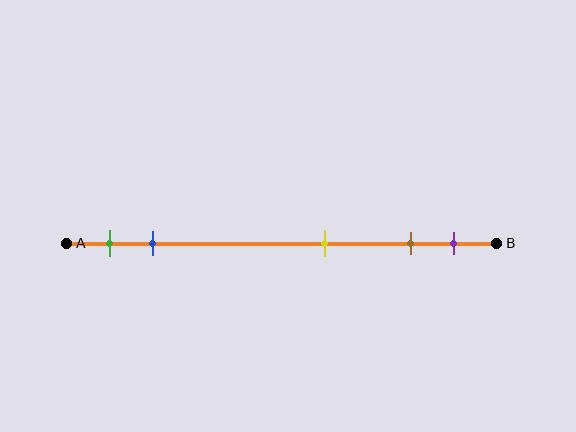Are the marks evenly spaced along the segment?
No, the marks are not evenly spaced.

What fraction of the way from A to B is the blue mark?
The blue mark is approximately 20% (0.2) of the way from A to B.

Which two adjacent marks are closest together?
The brown and purple marks are the closest adjacent pair.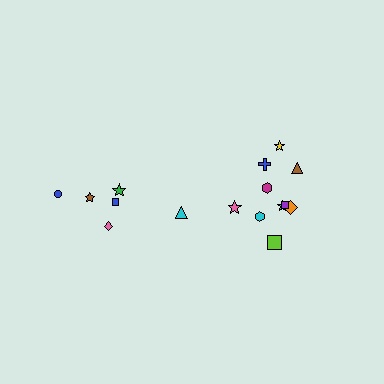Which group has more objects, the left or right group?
The right group.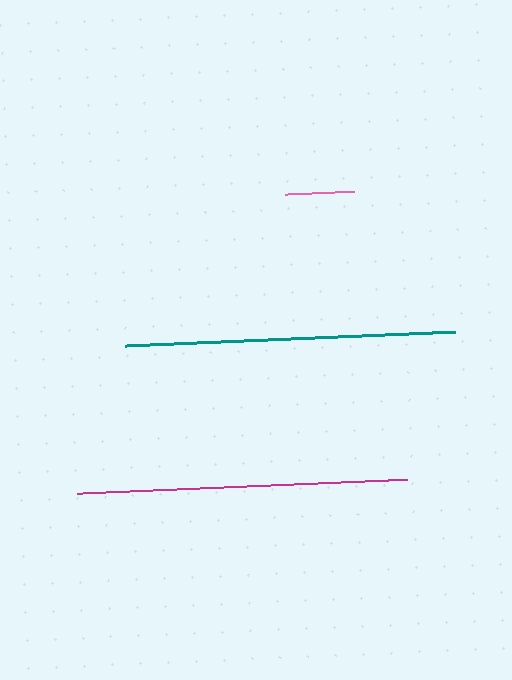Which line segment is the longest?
The teal line is the longest at approximately 330 pixels.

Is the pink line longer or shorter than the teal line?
The teal line is longer than the pink line.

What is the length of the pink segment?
The pink segment is approximately 69 pixels long.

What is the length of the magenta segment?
The magenta segment is approximately 330 pixels long.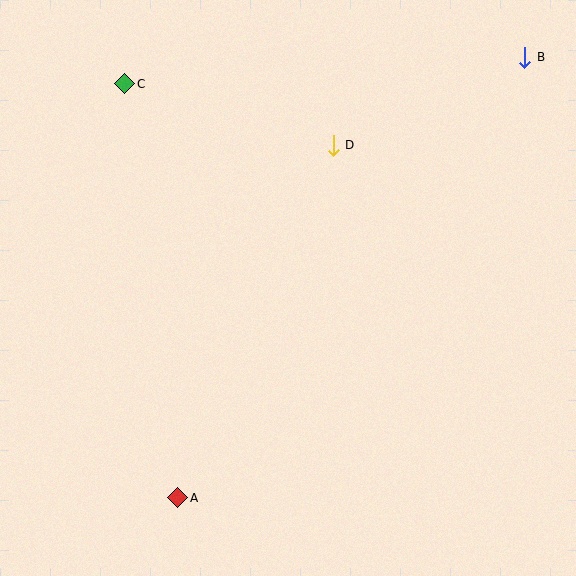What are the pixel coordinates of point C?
Point C is at (125, 84).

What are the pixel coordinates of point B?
Point B is at (525, 57).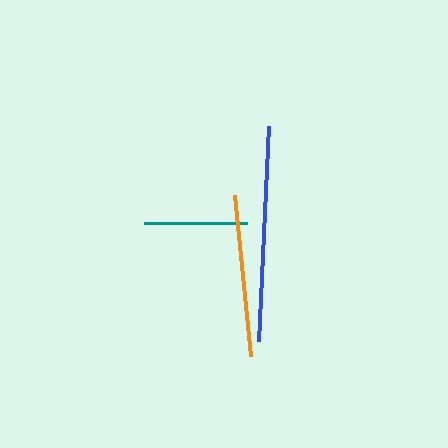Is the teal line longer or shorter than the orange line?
The orange line is longer than the teal line.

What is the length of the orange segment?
The orange segment is approximately 163 pixels long.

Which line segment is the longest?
The blue line is the longest at approximately 215 pixels.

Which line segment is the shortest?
The teal line is the shortest at approximately 103 pixels.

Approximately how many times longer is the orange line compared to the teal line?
The orange line is approximately 1.6 times the length of the teal line.